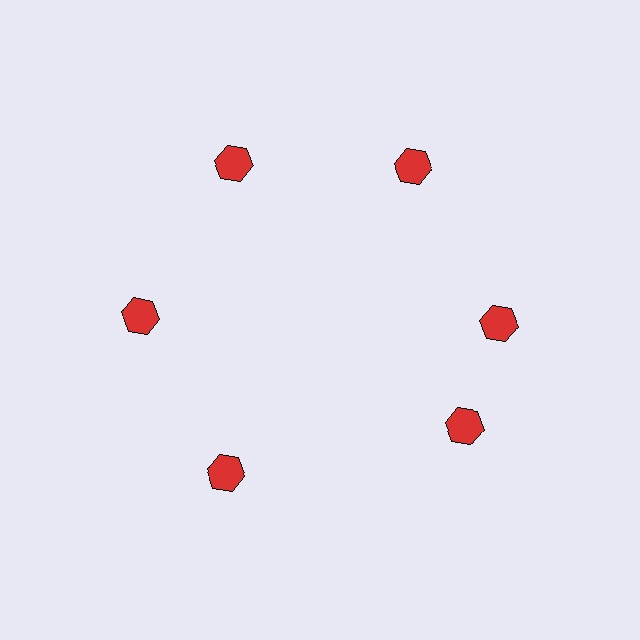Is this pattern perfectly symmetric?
No. The 6 red hexagons are arranged in a ring, but one element near the 5 o'clock position is rotated out of alignment along the ring, breaking the 6-fold rotational symmetry.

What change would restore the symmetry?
The symmetry would be restored by rotating it back into even spacing with its neighbors so that all 6 hexagons sit at equal angles and equal distance from the center.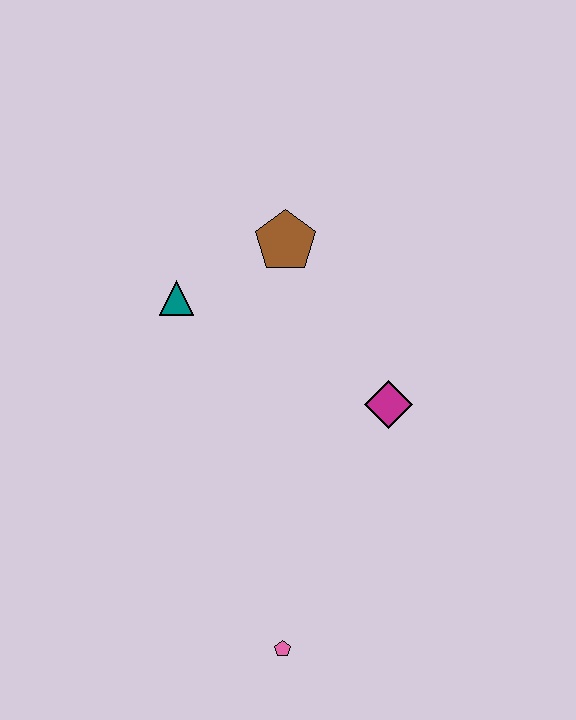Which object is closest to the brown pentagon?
The teal triangle is closest to the brown pentagon.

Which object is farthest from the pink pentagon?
The brown pentagon is farthest from the pink pentagon.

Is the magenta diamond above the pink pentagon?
Yes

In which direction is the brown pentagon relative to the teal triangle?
The brown pentagon is to the right of the teal triangle.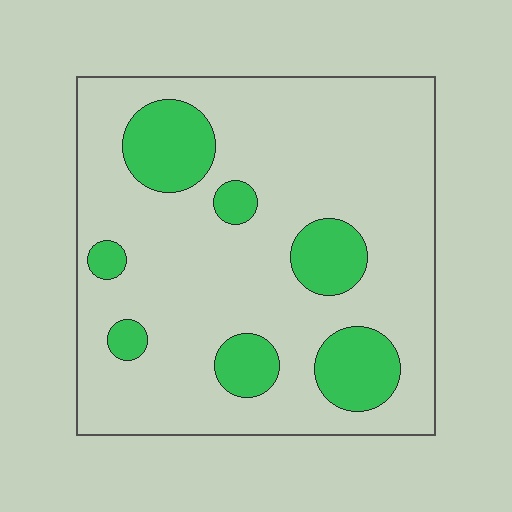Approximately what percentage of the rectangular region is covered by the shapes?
Approximately 20%.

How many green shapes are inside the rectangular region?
7.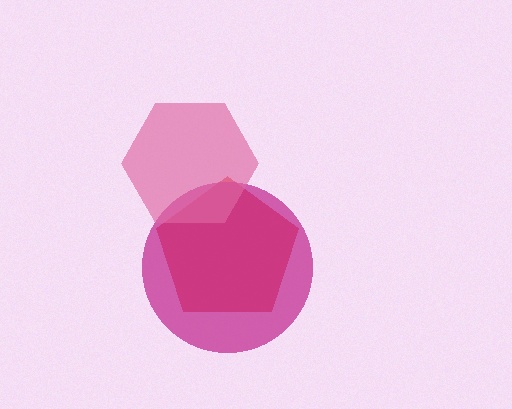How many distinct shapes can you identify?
There are 3 distinct shapes: a red pentagon, a magenta circle, a pink hexagon.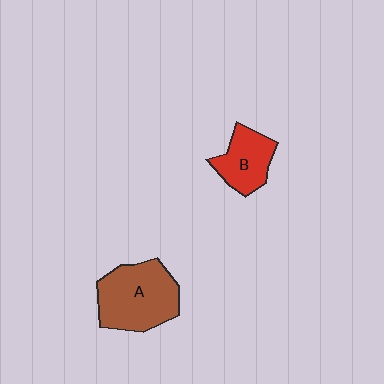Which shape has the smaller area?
Shape B (red).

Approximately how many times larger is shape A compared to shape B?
Approximately 1.7 times.